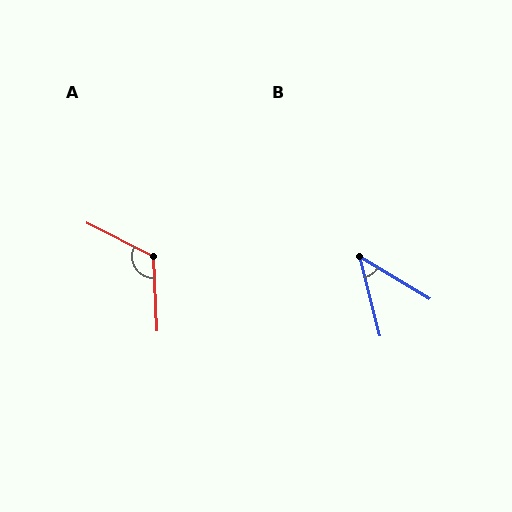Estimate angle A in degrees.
Approximately 119 degrees.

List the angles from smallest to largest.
B (44°), A (119°).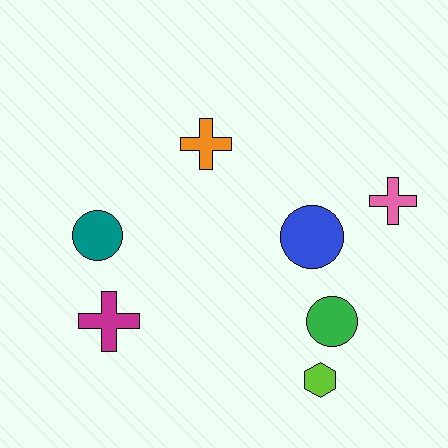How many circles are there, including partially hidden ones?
There are 3 circles.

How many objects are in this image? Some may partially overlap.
There are 7 objects.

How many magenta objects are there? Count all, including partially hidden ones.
There is 1 magenta object.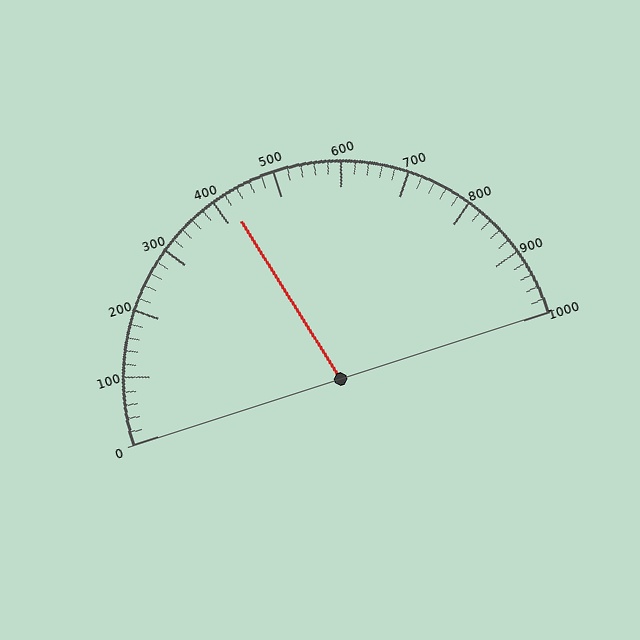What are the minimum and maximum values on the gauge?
The gauge ranges from 0 to 1000.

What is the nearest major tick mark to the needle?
The nearest major tick mark is 400.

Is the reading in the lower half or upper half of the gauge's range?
The reading is in the lower half of the range (0 to 1000).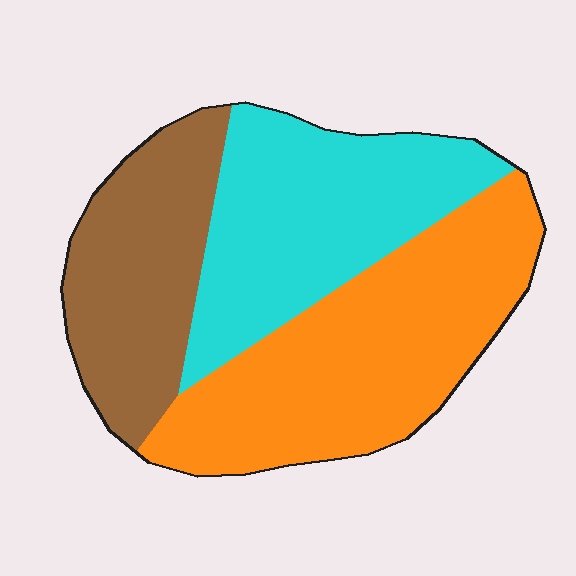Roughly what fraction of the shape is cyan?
Cyan takes up about one third (1/3) of the shape.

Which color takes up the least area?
Brown, at roughly 25%.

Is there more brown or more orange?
Orange.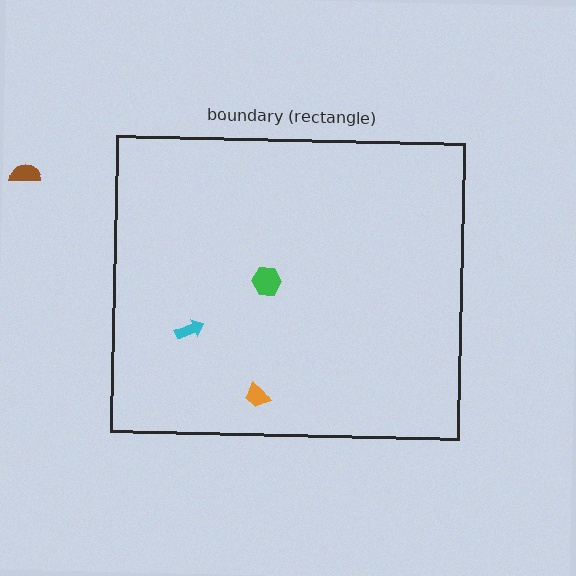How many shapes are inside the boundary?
3 inside, 1 outside.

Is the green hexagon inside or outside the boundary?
Inside.